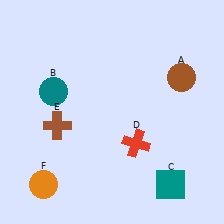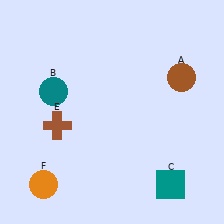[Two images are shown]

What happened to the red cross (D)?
The red cross (D) was removed in Image 2. It was in the bottom-right area of Image 1.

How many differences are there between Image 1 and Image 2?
There is 1 difference between the two images.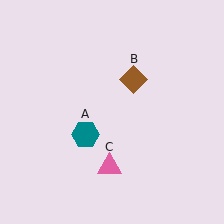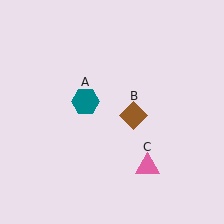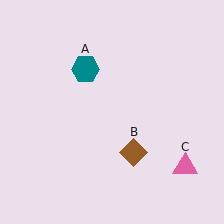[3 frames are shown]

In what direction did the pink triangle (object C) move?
The pink triangle (object C) moved right.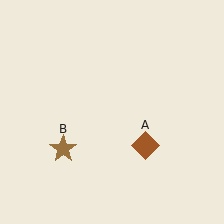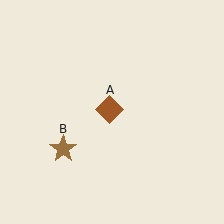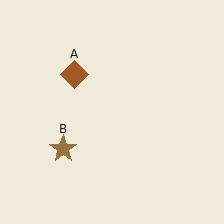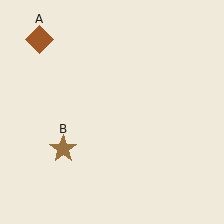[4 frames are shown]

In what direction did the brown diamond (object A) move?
The brown diamond (object A) moved up and to the left.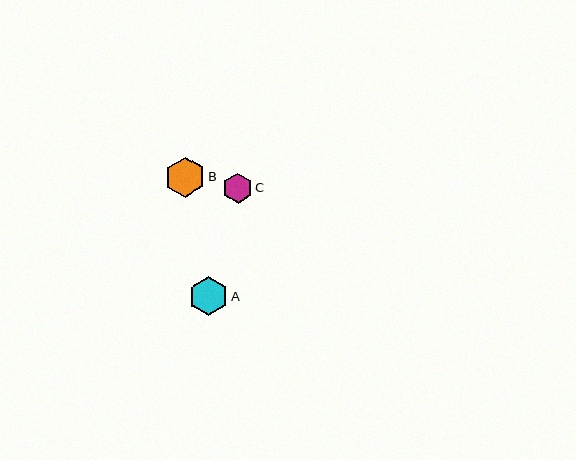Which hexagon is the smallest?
Hexagon C is the smallest with a size of approximately 30 pixels.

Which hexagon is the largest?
Hexagon B is the largest with a size of approximately 40 pixels.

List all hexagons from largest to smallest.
From largest to smallest: B, A, C.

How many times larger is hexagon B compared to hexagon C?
Hexagon B is approximately 1.3 times the size of hexagon C.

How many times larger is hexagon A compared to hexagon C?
Hexagon A is approximately 1.3 times the size of hexagon C.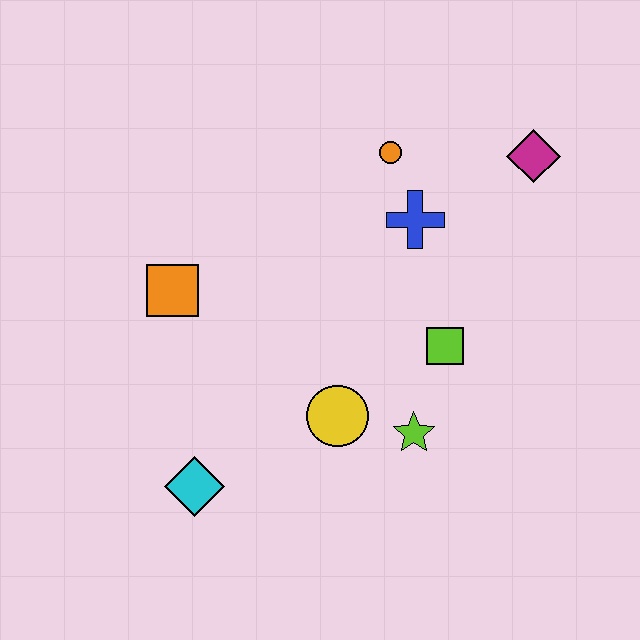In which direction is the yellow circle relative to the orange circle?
The yellow circle is below the orange circle.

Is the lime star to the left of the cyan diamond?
No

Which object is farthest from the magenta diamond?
The cyan diamond is farthest from the magenta diamond.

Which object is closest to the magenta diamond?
The blue cross is closest to the magenta diamond.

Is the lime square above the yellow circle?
Yes